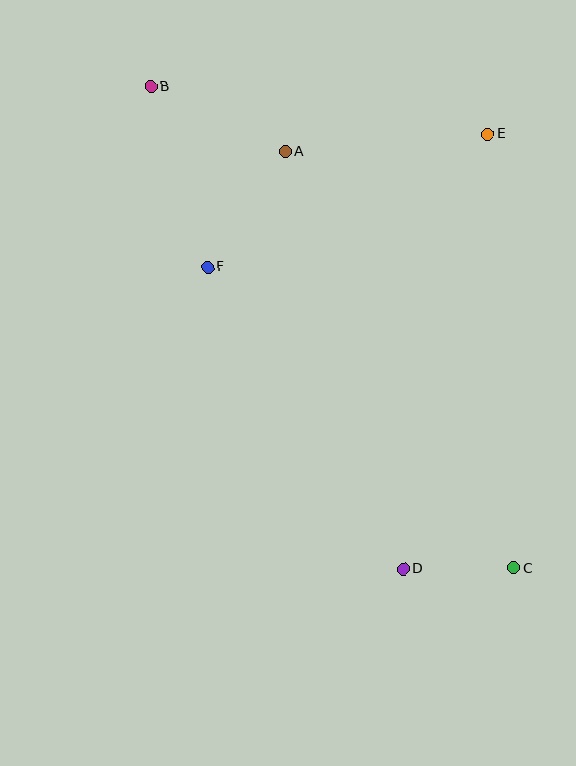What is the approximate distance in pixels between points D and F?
The distance between D and F is approximately 360 pixels.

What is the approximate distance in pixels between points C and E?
The distance between C and E is approximately 435 pixels.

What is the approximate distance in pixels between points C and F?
The distance between C and F is approximately 429 pixels.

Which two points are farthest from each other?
Points B and C are farthest from each other.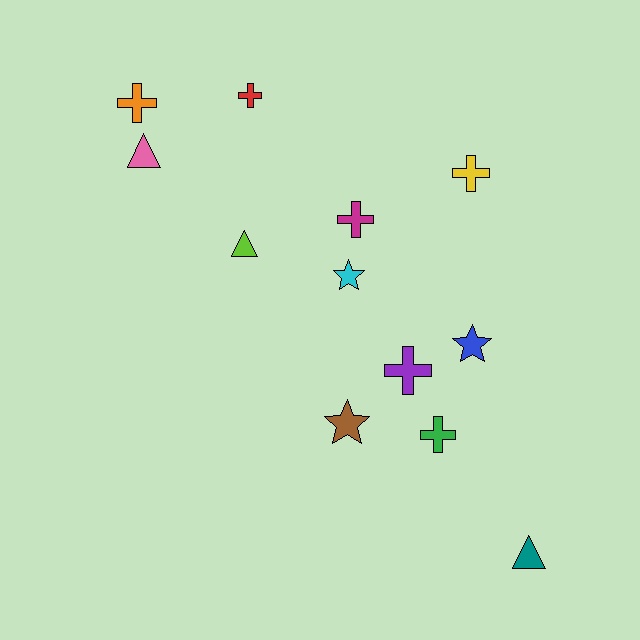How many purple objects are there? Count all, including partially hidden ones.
There is 1 purple object.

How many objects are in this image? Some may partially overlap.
There are 12 objects.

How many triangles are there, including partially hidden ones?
There are 3 triangles.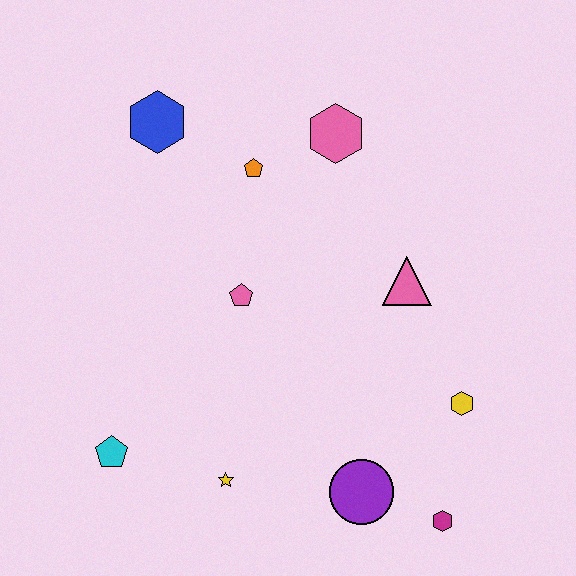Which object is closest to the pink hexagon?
The orange pentagon is closest to the pink hexagon.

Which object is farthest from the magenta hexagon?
The blue hexagon is farthest from the magenta hexagon.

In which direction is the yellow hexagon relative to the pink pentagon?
The yellow hexagon is to the right of the pink pentagon.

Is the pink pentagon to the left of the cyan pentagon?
No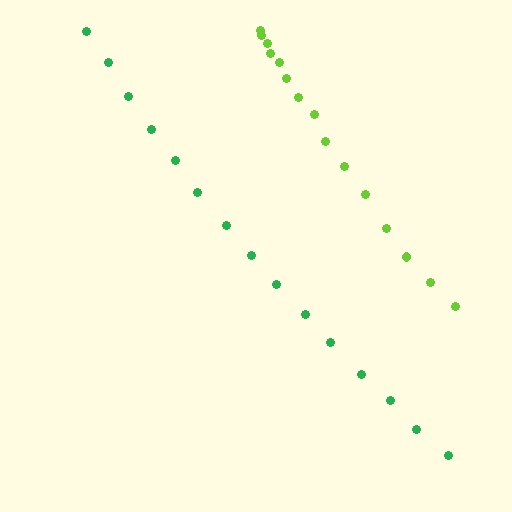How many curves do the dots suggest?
There are 2 distinct paths.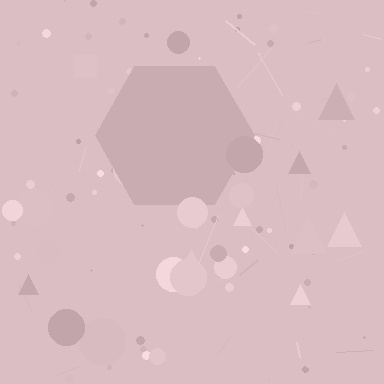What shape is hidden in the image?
A hexagon is hidden in the image.